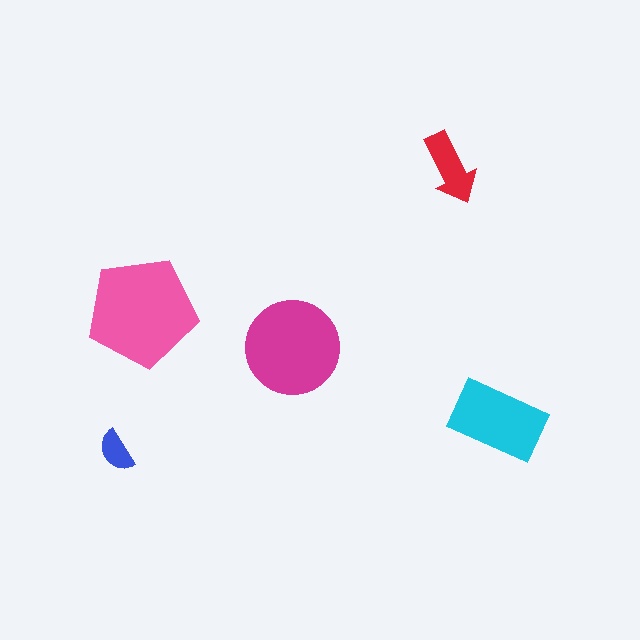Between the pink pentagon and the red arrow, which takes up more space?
The pink pentagon.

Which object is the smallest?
The blue semicircle.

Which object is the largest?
The pink pentagon.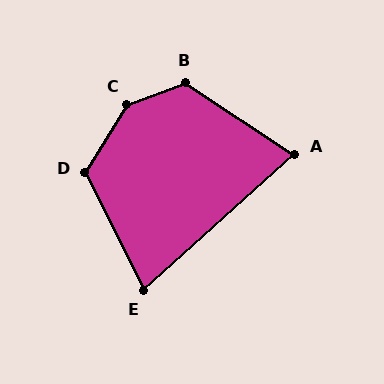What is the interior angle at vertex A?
Approximately 75 degrees (acute).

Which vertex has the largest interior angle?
C, at approximately 142 degrees.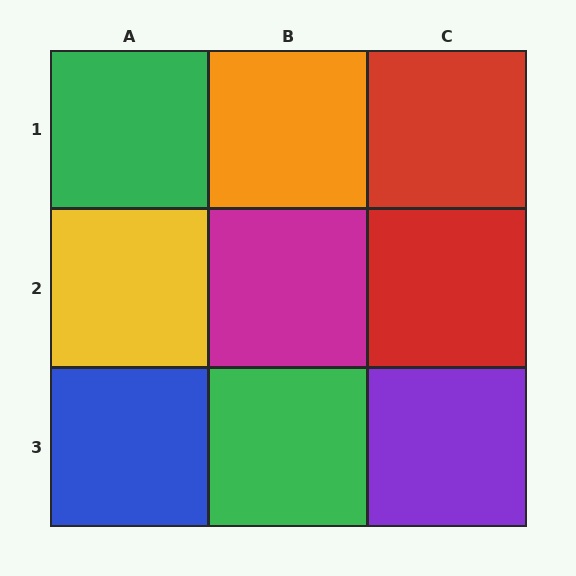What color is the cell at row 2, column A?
Yellow.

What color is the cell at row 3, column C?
Purple.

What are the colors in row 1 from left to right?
Green, orange, red.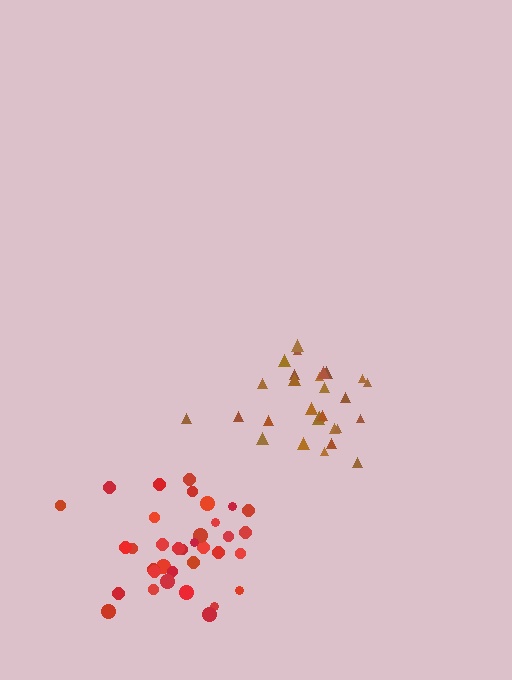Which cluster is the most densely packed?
Red.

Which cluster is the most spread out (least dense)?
Brown.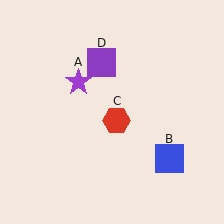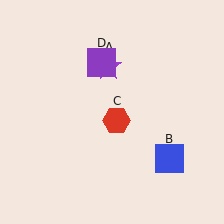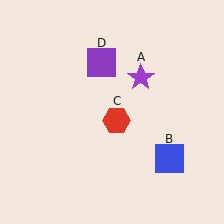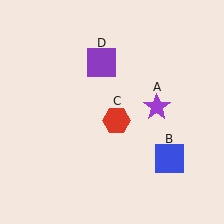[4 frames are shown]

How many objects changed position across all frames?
1 object changed position: purple star (object A).